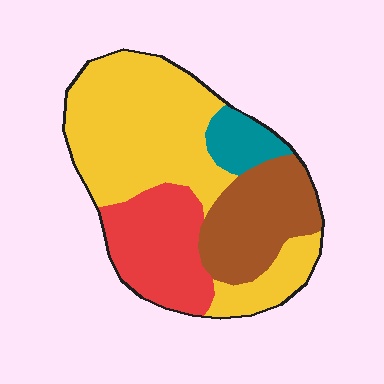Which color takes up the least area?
Teal, at roughly 10%.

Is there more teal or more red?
Red.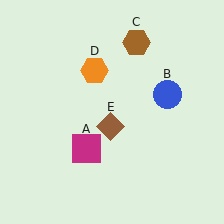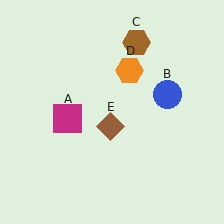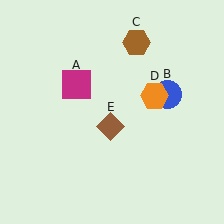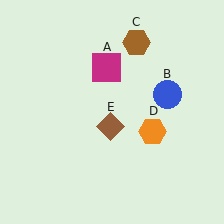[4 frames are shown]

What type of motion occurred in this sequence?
The magenta square (object A), orange hexagon (object D) rotated clockwise around the center of the scene.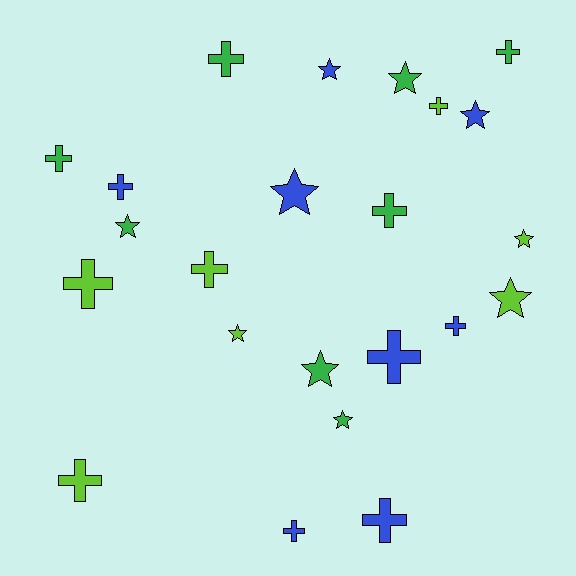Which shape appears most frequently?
Cross, with 13 objects.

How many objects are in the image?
There are 23 objects.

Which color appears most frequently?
Blue, with 8 objects.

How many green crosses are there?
There are 4 green crosses.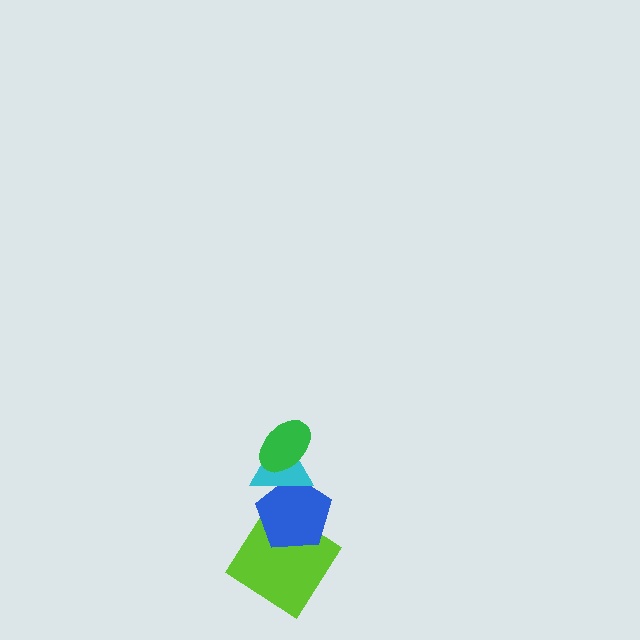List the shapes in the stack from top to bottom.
From top to bottom: the green ellipse, the cyan triangle, the blue pentagon, the lime diamond.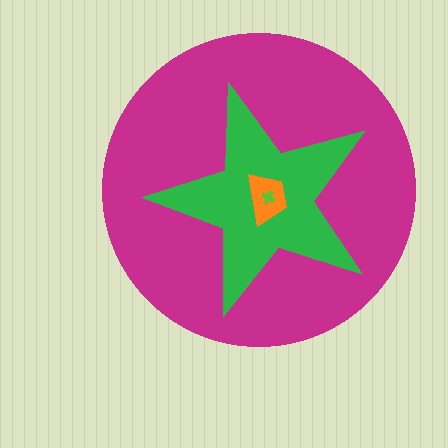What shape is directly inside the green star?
The orange trapezoid.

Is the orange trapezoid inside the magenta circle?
Yes.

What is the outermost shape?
The magenta circle.